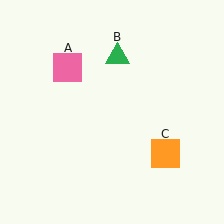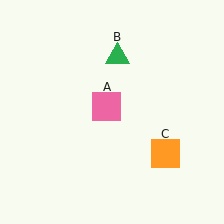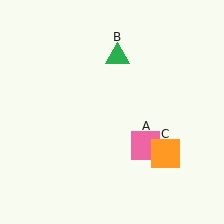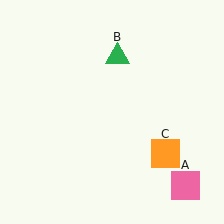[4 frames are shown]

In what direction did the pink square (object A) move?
The pink square (object A) moved down and to the right.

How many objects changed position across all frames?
1 object changed position: pink square (object A).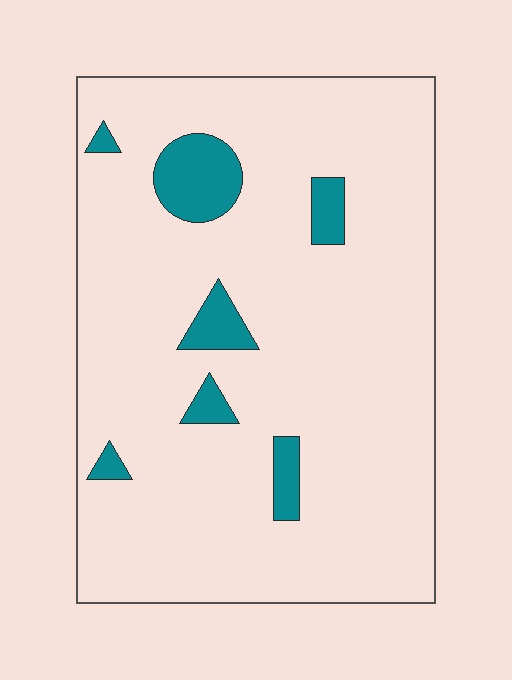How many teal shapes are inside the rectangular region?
7.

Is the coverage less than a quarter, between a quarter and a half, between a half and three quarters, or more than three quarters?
Less than a quarter.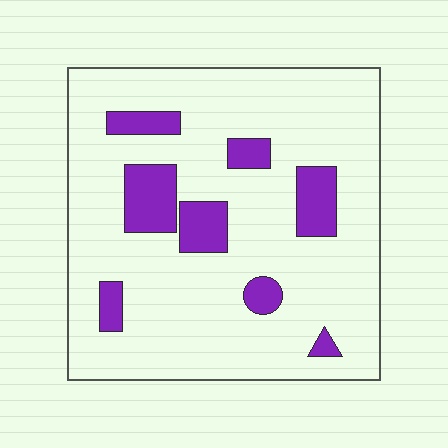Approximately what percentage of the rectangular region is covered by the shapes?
Approximately 15%.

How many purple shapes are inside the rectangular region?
8.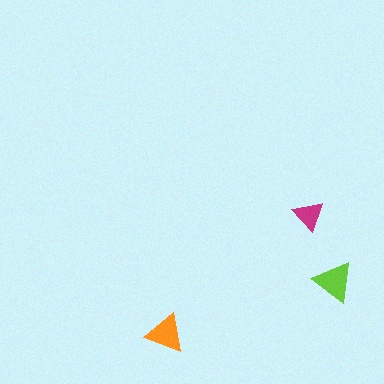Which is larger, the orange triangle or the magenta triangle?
The orange one.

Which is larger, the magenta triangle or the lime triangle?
The lime one.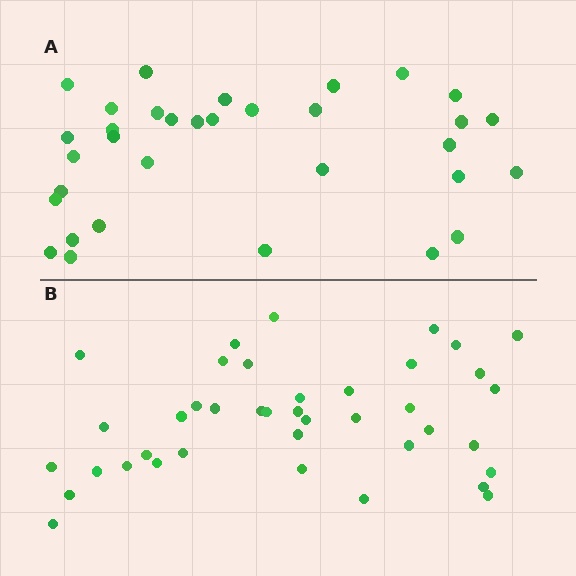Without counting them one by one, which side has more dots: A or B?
Region B (the bottom region) has more dots.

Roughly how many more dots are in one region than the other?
Region B has roughly 8 or so more dots than region A.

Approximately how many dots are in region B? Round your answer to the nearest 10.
About 40 dots.